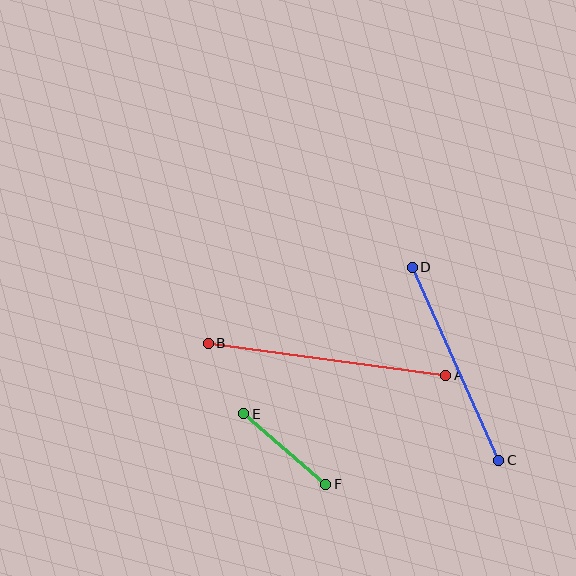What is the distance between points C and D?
The distance is approximately 212 pixels.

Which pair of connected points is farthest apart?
Points A and B are farthest apart.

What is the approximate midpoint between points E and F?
The midpoint is at approximately (285, 449) pixels.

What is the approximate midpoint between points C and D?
The midpoint is at approximately (455, 364) pixels.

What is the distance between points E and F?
The distance is approximately 108 pixels.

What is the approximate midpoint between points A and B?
The midpoint is at approximately (327, 359) pixels.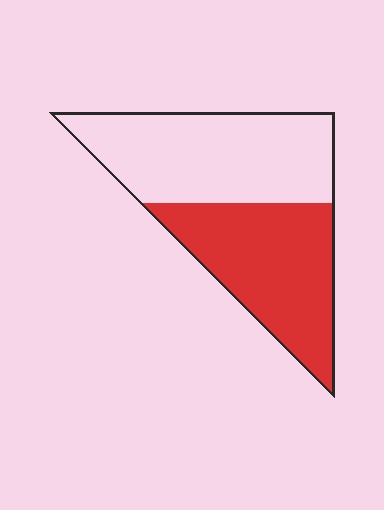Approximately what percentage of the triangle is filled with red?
Approximately 45%.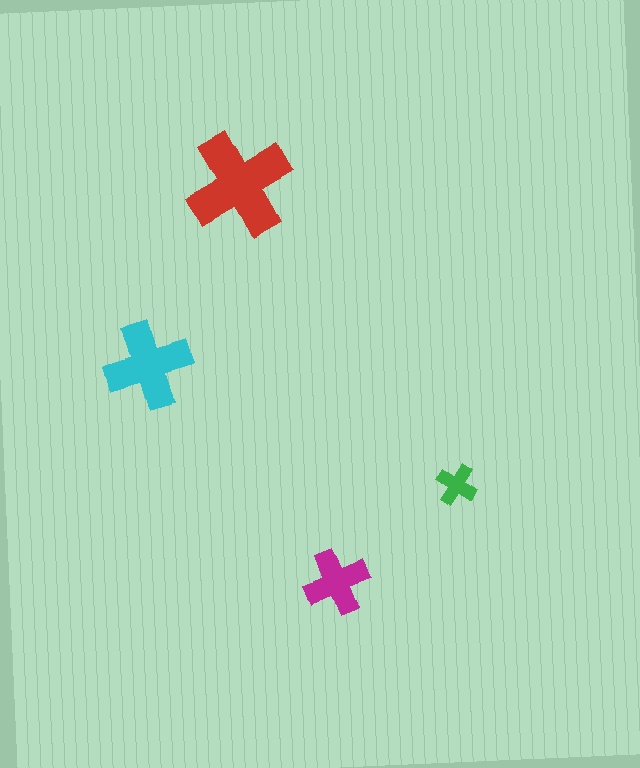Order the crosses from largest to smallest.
the red one, the cyan one, the magenta one, the green one.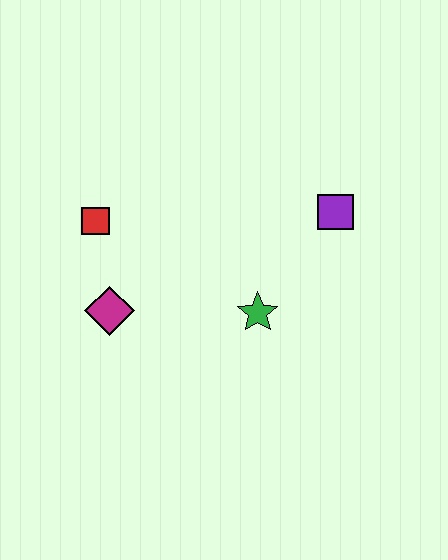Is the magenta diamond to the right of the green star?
No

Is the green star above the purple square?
No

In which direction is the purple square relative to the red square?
The purple square is to the right of the red square.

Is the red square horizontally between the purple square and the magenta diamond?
No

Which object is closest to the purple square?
The green star is closest to the purple square.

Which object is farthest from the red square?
The purple square is farthest from the red square.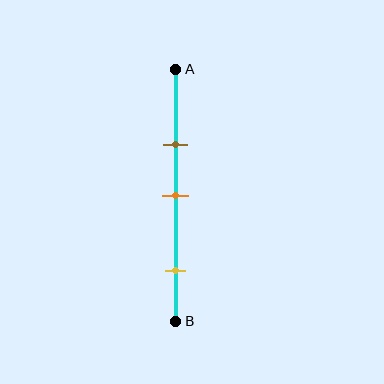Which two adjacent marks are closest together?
The brown and orange marks are the closest adjacent pair.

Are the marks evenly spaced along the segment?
No, the marks are not evenly spaced.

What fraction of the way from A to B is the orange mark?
The orange mark is approximately 50% (0.5) of the way from A to B.